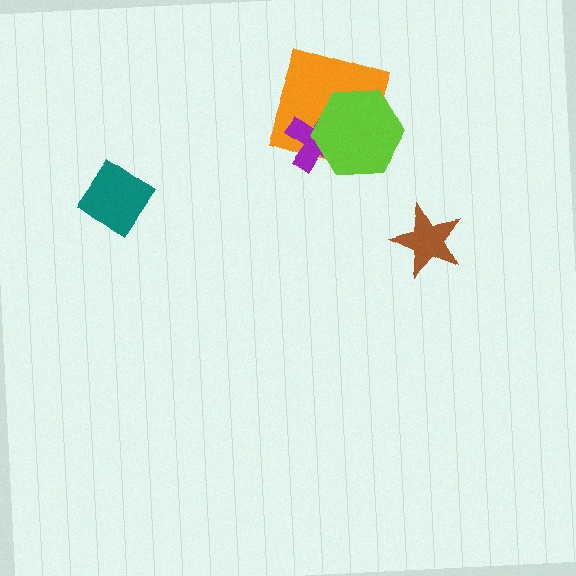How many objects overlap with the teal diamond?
0 objects overlap with the teal diamond.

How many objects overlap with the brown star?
0 objects overlap with the brown star.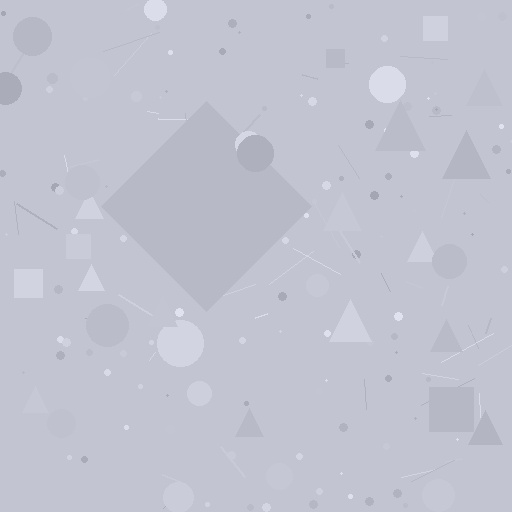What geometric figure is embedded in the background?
A diamond is embedded in the background.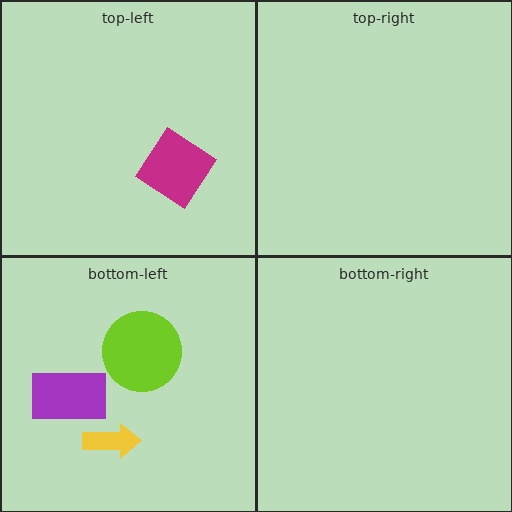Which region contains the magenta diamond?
The top-left region.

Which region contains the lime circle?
The bottom-left region.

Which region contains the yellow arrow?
The bottom-left region.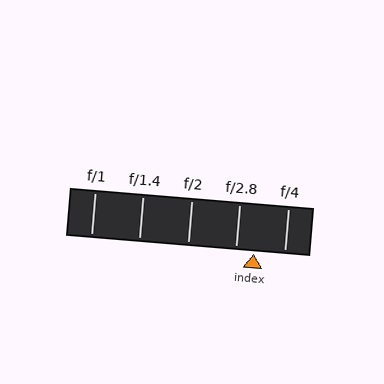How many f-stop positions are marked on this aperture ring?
There are 5 f-stop positions marked.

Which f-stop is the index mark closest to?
The index mark is closest to f/2.8.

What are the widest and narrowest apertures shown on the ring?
The widest aperture shown is f/1 and the narrowest is f/4.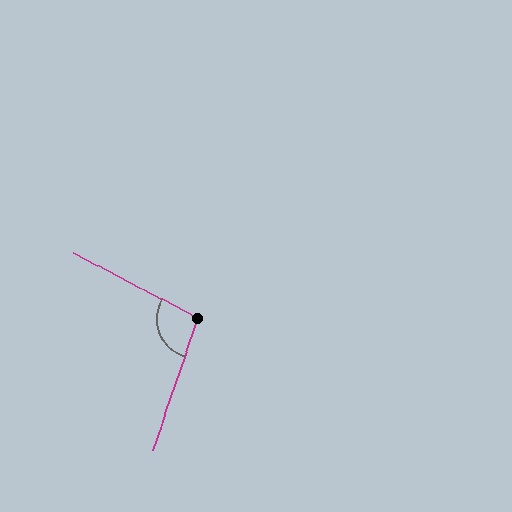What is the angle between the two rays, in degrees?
Approximately 99 degrees.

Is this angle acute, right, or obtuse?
It is obtuse.